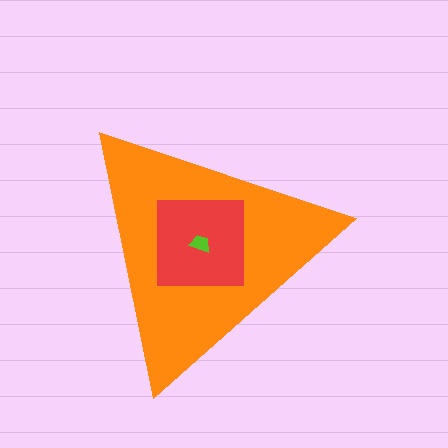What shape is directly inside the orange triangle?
The red square.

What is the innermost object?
The lime trapezoid.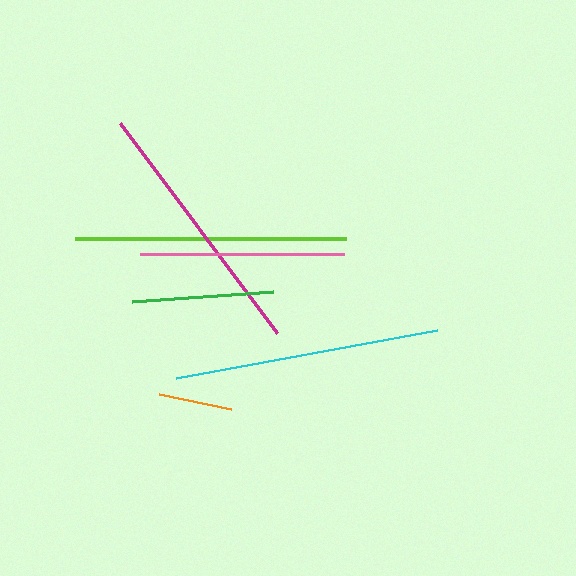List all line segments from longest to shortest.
From longest to shortest: lime, cyan, magenta, pink, green, orange.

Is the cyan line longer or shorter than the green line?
The cyan line is longer than the green line.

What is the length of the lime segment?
The lime segment is approximately 271 pixels long.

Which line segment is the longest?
The lime line is the longest at approximately 271 pixels.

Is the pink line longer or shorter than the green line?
The pink line is longer than the green line.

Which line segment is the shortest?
The orange line is the shortest at approximately 74 pixels.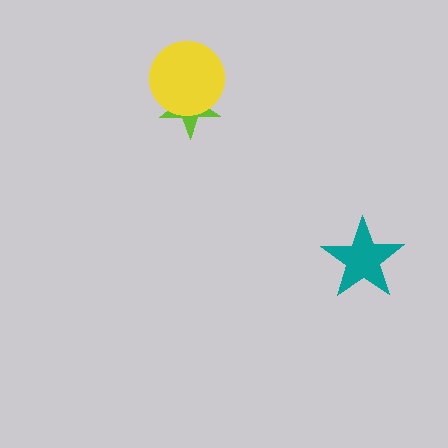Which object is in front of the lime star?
The yellow circle is in front of the lime star.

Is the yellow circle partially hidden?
No, no other shape covers it.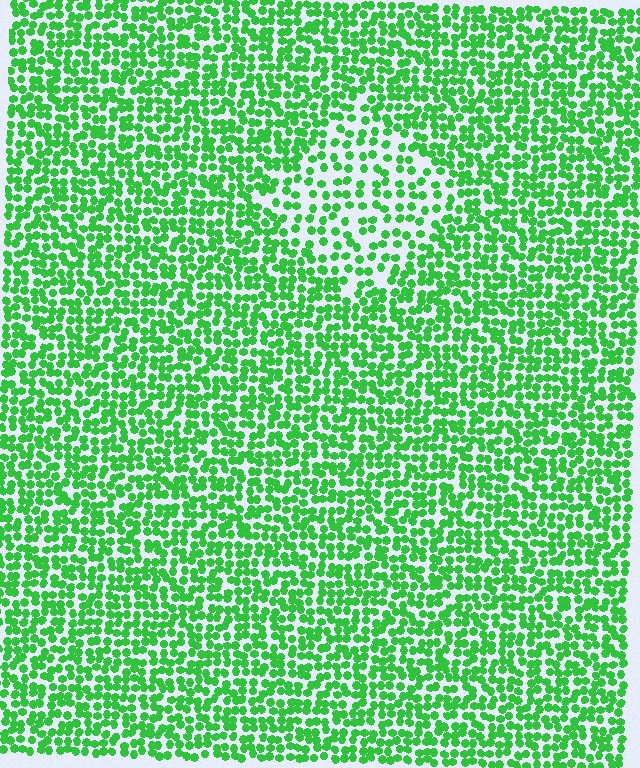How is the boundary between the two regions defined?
The boundary is defined by a change in element density (approximately 1.8x ratio). All elements are the same color, size, and shape.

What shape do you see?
I see a diamond.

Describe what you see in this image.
The image contains small green elements arranged at two different densities. A diamond-shaped region is visible where the elements are less densely packed than the surrounding area.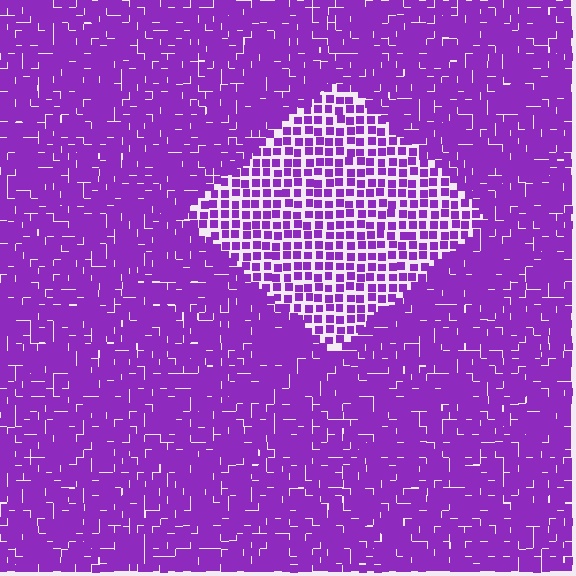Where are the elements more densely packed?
The elements are more densely packed outside the diamond boundary.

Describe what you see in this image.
The image contains small purple elements arranged at two different densities. A diamond-shaped region is visible where the elements are less densely packed than the surrounding area.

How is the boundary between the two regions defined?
The boundary is defined by a change in element density (approximately 1.9x ratio). All elements are the same color, size, and shape.